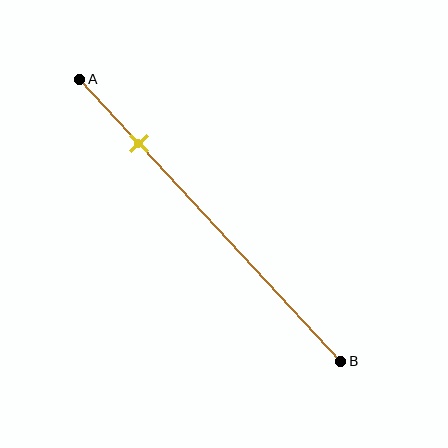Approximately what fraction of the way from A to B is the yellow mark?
The yellow mark is approximately 25% of the way from A to B.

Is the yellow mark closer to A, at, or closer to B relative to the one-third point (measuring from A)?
The yellow mark is closer to point A than the one-third point of segment AB.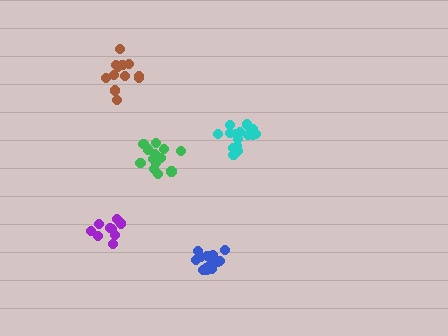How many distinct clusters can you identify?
There are 5 distinct clusters.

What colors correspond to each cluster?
The clusters are colored: cyan, purple, green, blue, brown.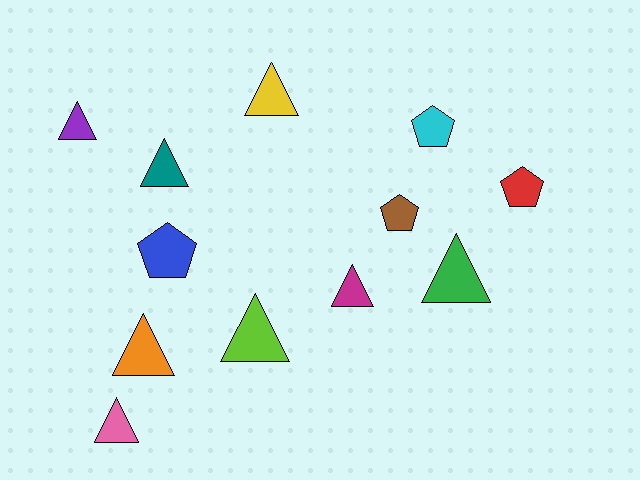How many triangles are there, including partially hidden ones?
There are 8 triangles.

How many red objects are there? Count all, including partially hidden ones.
There is 1 red object.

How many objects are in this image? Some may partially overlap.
There are 12 objects.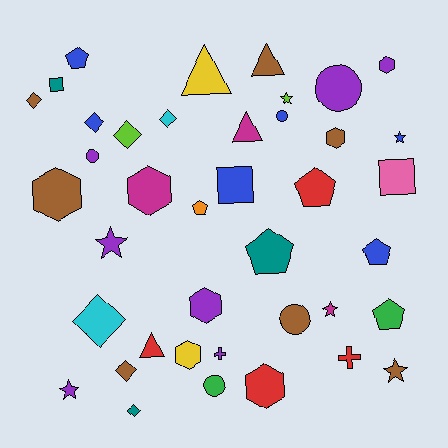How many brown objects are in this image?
There are 7 brown objects.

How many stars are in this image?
There are 6 stars.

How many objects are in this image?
There are 40 objects.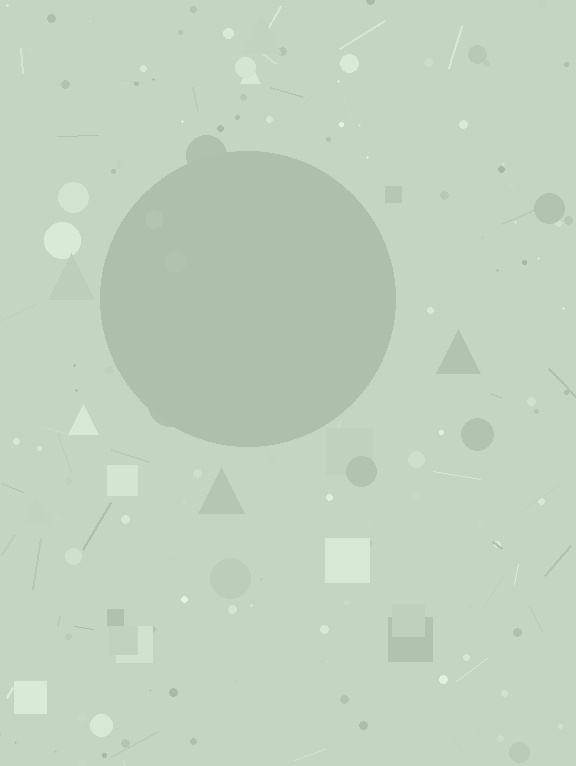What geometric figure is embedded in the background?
A circle is embedded in the background.